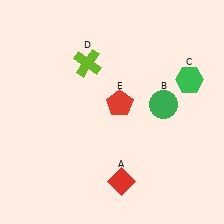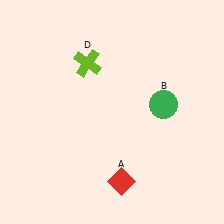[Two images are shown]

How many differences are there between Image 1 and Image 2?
There are 2 differences between the two images.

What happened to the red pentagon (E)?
The red pentagon (E) was removed in Image 2. It was in the top-right area of Image 1.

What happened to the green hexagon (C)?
The green hexagon (C) was removed in Image 2. It was in the top-right area of Image 1.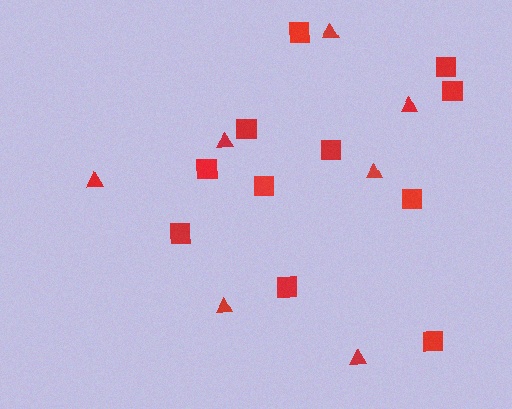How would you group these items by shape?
There are 2 groups: one group of triangles (7) and one group of squares (11).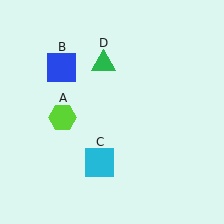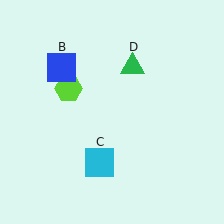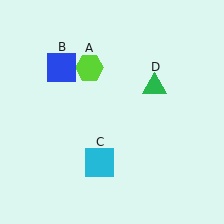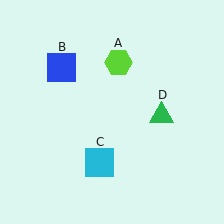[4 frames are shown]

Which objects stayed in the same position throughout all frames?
Blue square (object B) and cyan square (object C) remained stationary.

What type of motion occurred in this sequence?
The lime hexagon (object A), green triangle (object D) rotated clockwise around the center of the scene.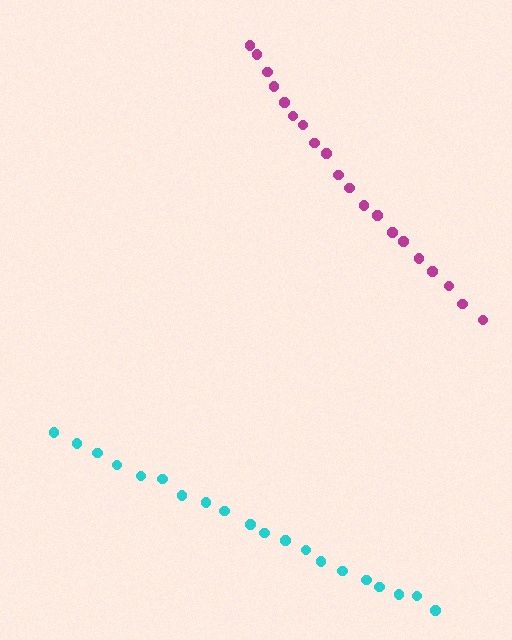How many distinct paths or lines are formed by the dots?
There are 2 distinct paths.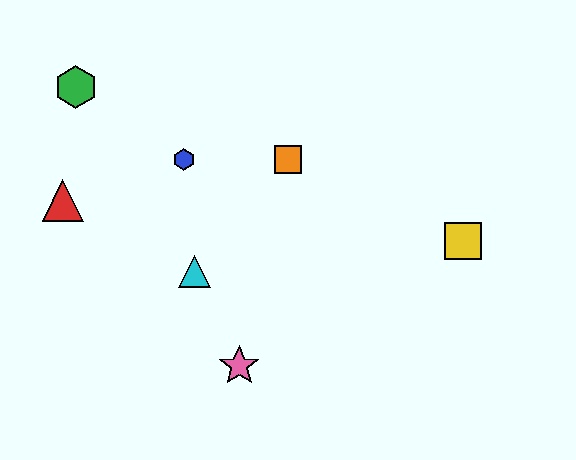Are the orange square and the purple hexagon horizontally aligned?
Yes, both are at y≈159.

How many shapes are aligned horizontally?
3 shapes (the blue hexagon, the purple hexagon, the orange square) are aligned horizontally.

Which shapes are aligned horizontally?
The blue hexagon, the purple hexagon, the orange square are aligned horizontally.